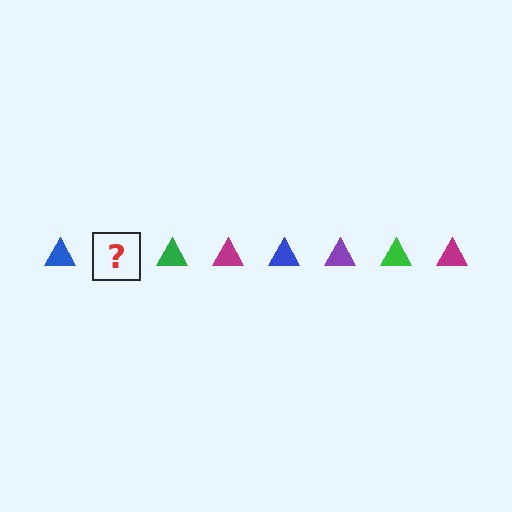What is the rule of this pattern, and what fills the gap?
The rule is that the pattern cycles through blue, purple, green, magenta triangles. The gap should be filled with a purple triangle.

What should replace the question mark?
The question mark should be replaced with a purple triangle.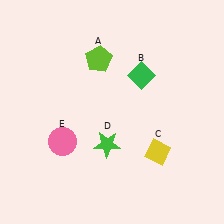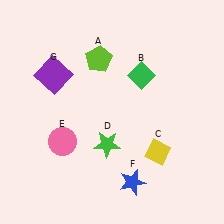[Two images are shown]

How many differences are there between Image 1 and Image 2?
There are 2 differences between the two images.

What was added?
A blue star (F), a purple square (G) were added in Image 2.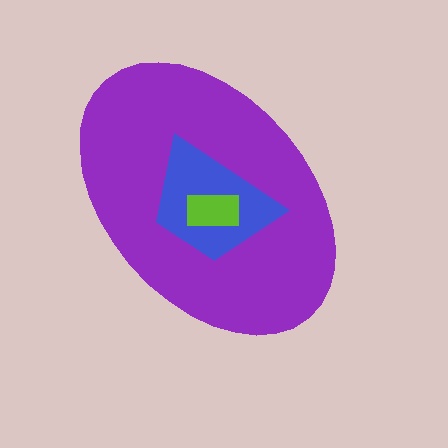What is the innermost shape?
The lime rectangle.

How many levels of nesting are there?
3.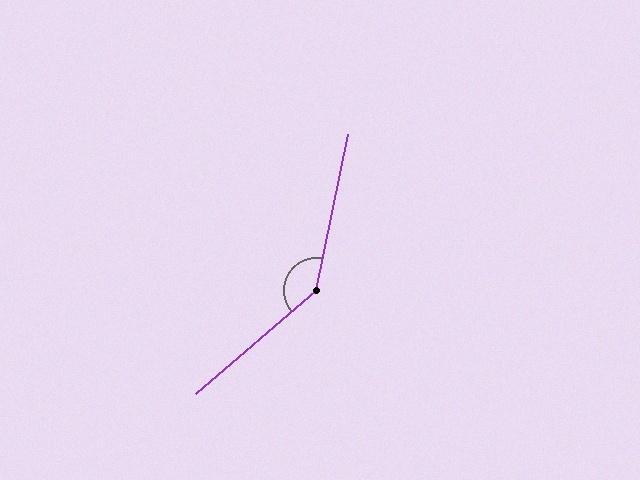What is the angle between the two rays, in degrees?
Approximately 142 degrees.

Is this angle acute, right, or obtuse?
It is obtuse.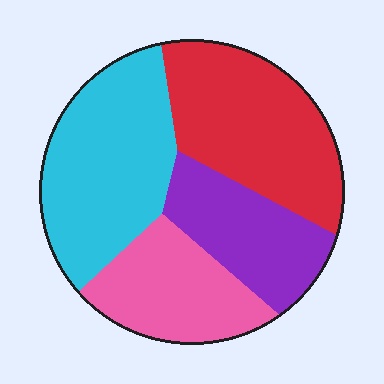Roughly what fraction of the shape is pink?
Pink covers 20% of the shape.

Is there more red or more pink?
Red.